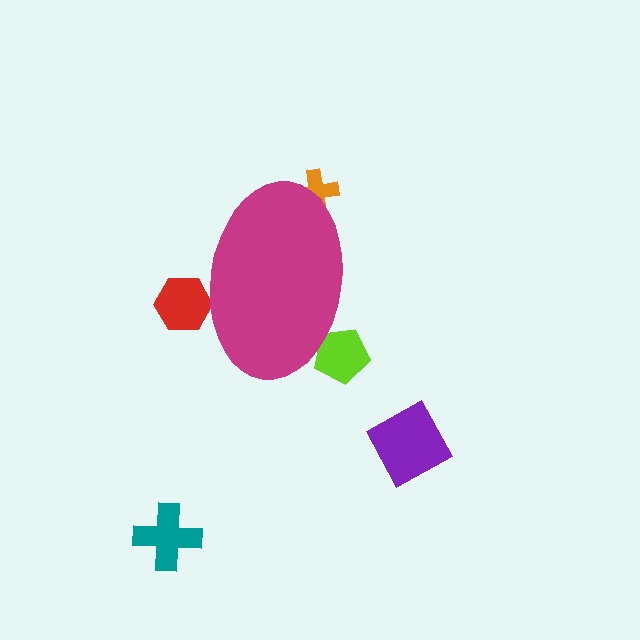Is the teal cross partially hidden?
No, the teal cross is fully visible.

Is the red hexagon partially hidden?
Yes, the red hexagon is partially hidden behind the magenta ellipse.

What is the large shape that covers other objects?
A magenta ellipse.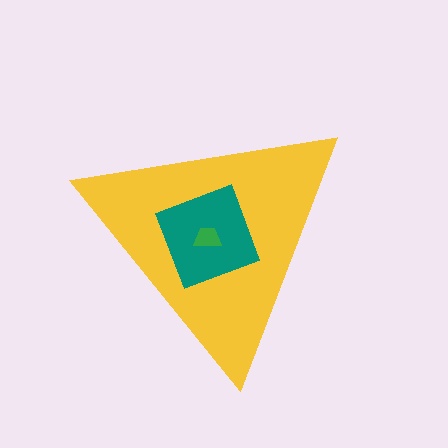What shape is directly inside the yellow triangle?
The teal diamond.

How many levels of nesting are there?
3.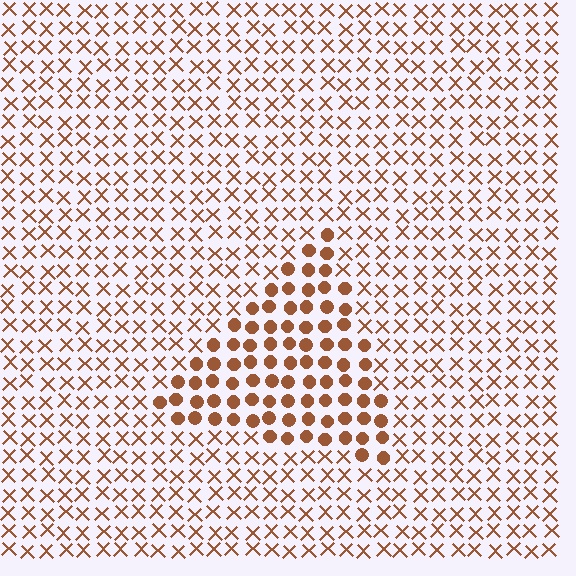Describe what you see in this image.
The image is filled with small brown elements arranged in a uniform grid. A triangle-shaped region contains circles, while the surrounding area contains X marks. The boundary is defined purely by the change in element shape.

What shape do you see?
I see a triangle.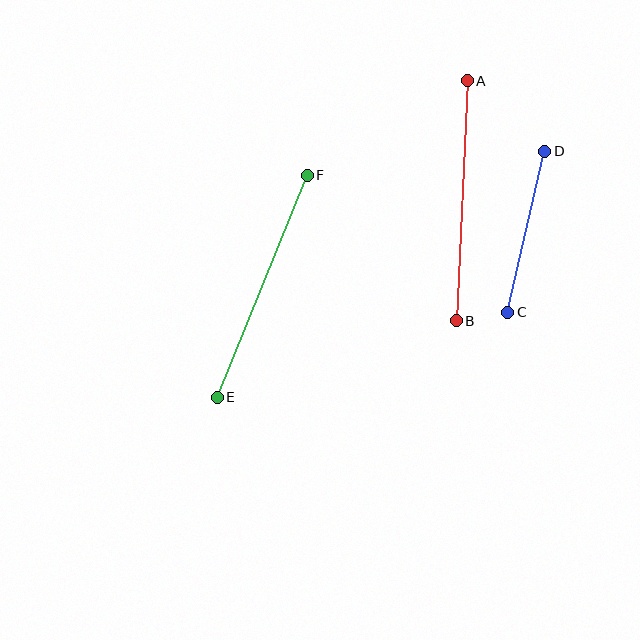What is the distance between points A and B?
The distance is approximately 240 pixels.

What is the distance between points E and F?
The distance is approximately 239 pixels.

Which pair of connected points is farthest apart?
Points A and B are farthest apart.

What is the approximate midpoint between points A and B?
The midpoint is at approximately (462, 201) pixels.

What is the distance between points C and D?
The distance is approximately 165 pixels.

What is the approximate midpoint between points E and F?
The midpoint is at approximately (262, 286) pixels.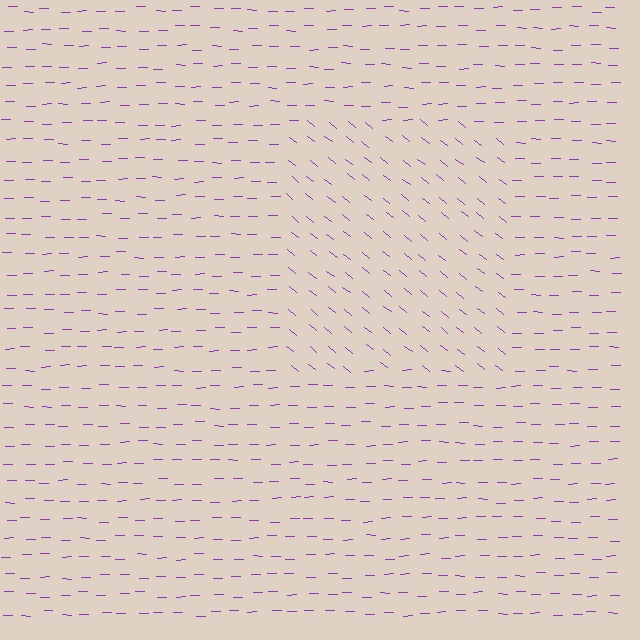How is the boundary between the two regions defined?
The boundary is defined purely by a change in line orientation (approximately 39 degrees difference). All lines are the same color and thickness.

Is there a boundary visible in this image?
Yes, there is a texture boundary formed by a change in line orientation.